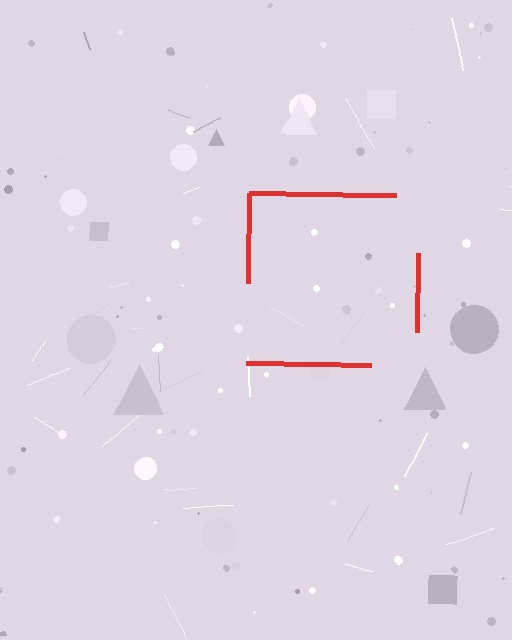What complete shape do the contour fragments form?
The contour fragments form a square.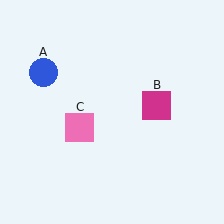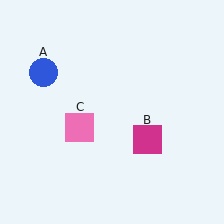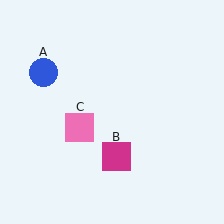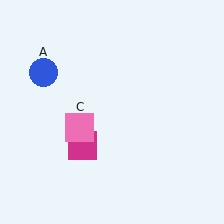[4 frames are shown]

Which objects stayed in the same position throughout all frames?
Blue circle (object A) and pink square (object C) remained stationary.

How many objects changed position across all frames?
1 object changed position: magenta square (object B).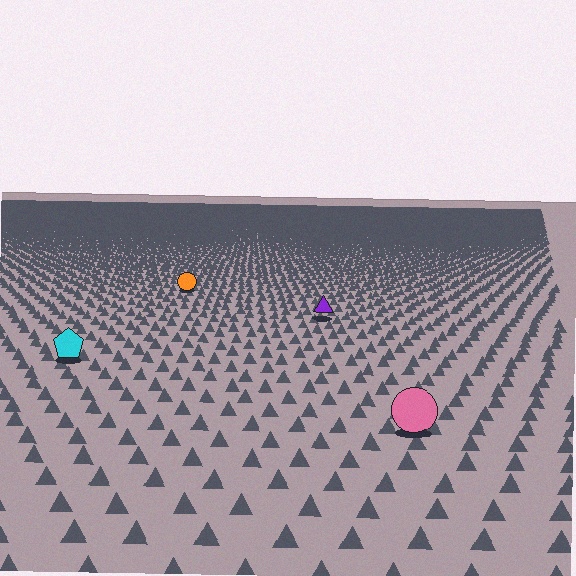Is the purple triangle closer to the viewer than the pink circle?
No. The pink circle is closer — you can tell from the texture gradient: the ground texture is coarser near it.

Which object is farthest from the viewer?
The orange circle is farthest from the viewer. It appears smaller and the ground texture around it is denser.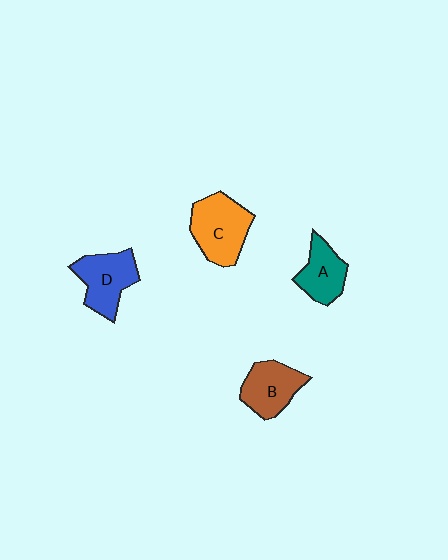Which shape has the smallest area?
Shape A (teal).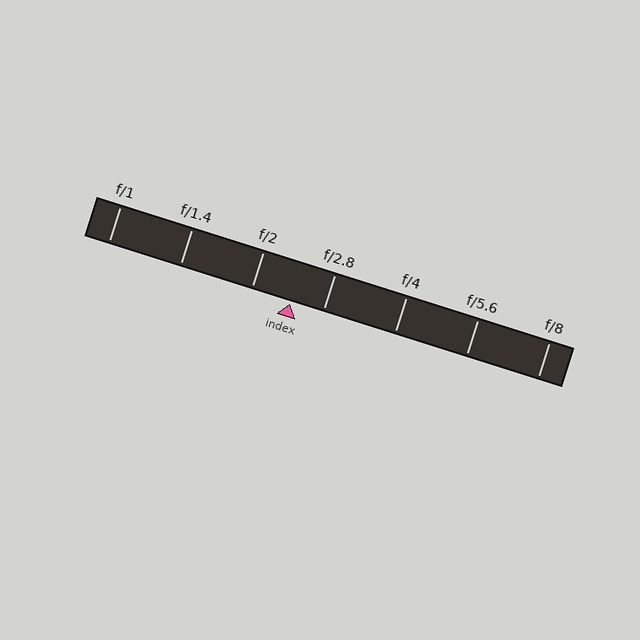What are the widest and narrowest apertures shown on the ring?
The widest aperture shown is f/1 and the narrowest is f/8.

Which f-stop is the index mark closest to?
The index mark is closest to f/2.8.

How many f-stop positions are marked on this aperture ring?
There are 7 f-stop positions marked.